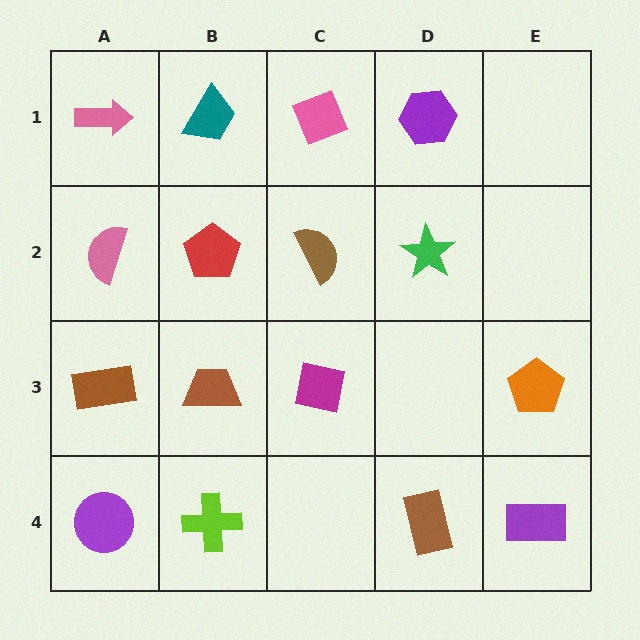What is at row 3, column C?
A magenta square.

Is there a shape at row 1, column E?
No, that cell is empty.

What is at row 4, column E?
A purple rectangle.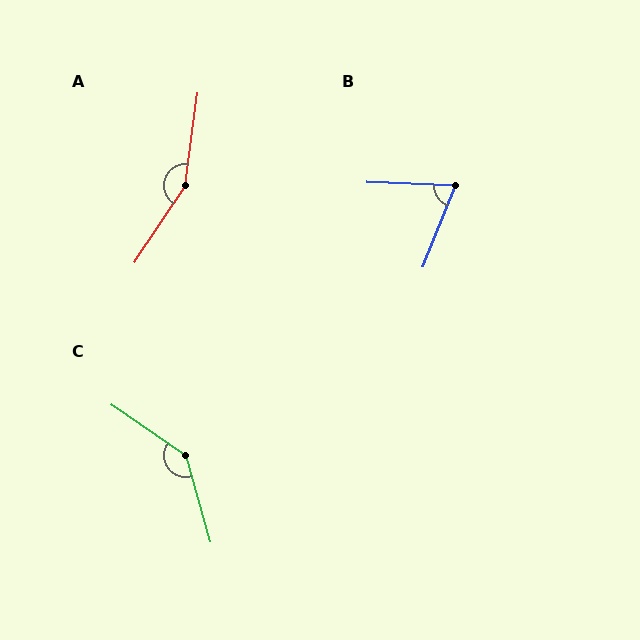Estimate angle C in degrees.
Approximately 140 degrees.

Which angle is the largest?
A, at approximately 154 degrees.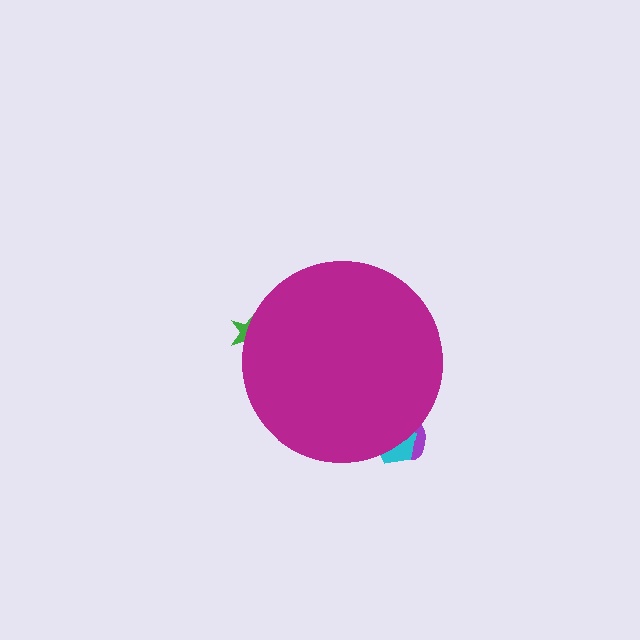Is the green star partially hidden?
Yes, the green star is partially hidden behind the magenta circle.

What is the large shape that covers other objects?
A magenta circle.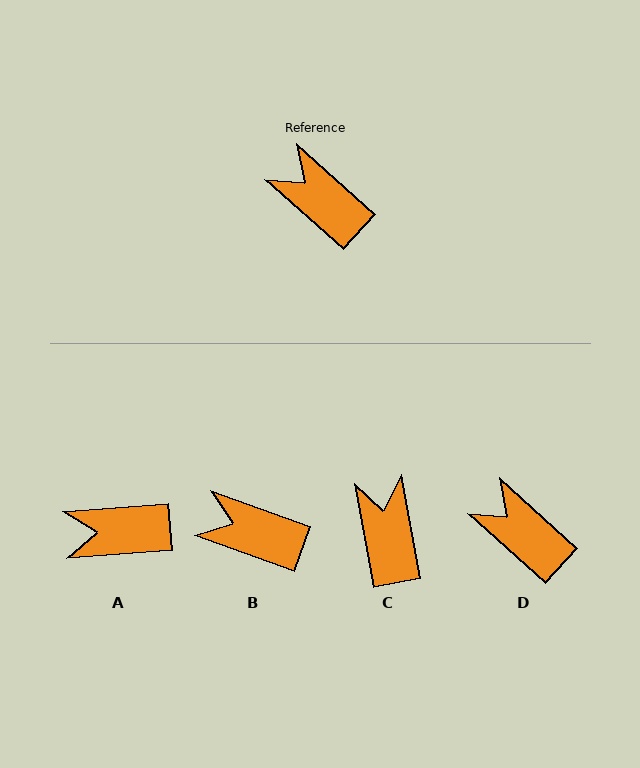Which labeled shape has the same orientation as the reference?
D.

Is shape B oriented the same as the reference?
No, it is off by about 22 degrees.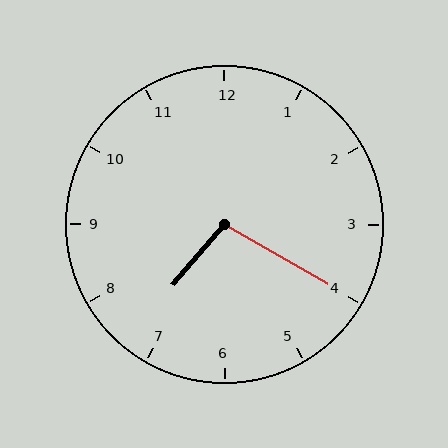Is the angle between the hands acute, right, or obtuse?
It is obtuse.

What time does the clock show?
7:20.